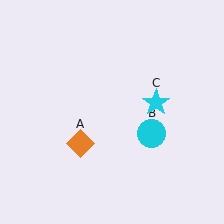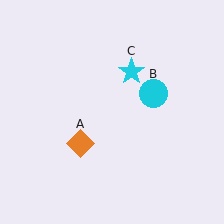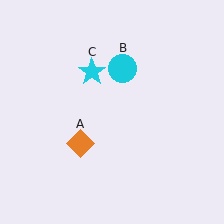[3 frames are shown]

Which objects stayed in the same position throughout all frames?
Orange diamond (object A) remained stationary.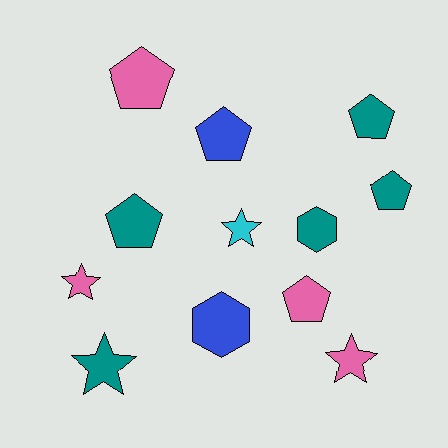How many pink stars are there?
There are 2 pink stars.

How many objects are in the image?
There are 12 objects.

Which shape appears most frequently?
Pentagon, with 6 objects.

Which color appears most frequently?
Teal, with 5 objects.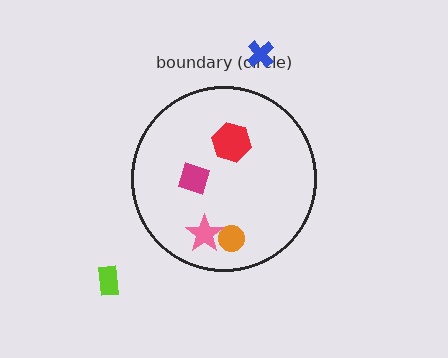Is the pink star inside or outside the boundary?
Inside.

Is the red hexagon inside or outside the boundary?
Inside.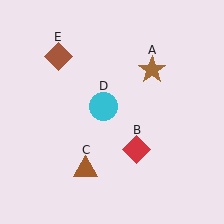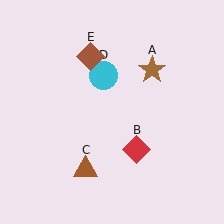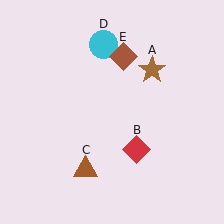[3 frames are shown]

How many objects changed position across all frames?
2 objects changed position: cyan circle (object D), brown diamond (object E).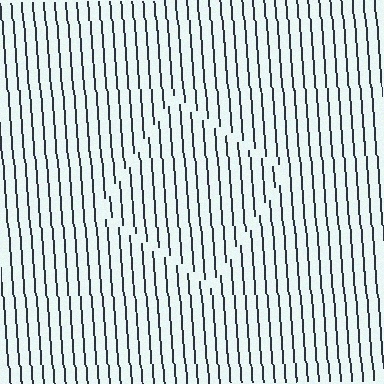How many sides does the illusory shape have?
4 sides — the line-ends trace a square.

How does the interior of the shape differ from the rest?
The interior of the shape contains the same grating, shifted by half a period — the contour is defined by the phase discontinuity where line-ends from the inner and outer gratings abut.